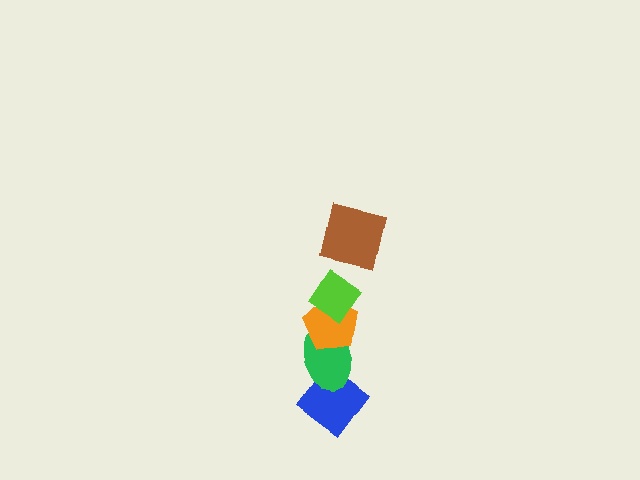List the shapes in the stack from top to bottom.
From top to bottom: the brown square, the lime diamond, the orange pentagon, the green ellipse, the blue diamond.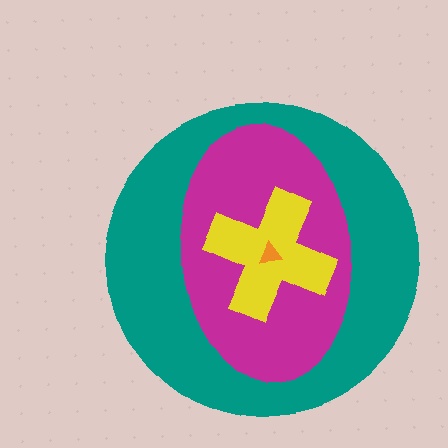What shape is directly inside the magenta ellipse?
The yellow cross.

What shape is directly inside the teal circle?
The magenta ellipse.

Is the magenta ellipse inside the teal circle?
Yes.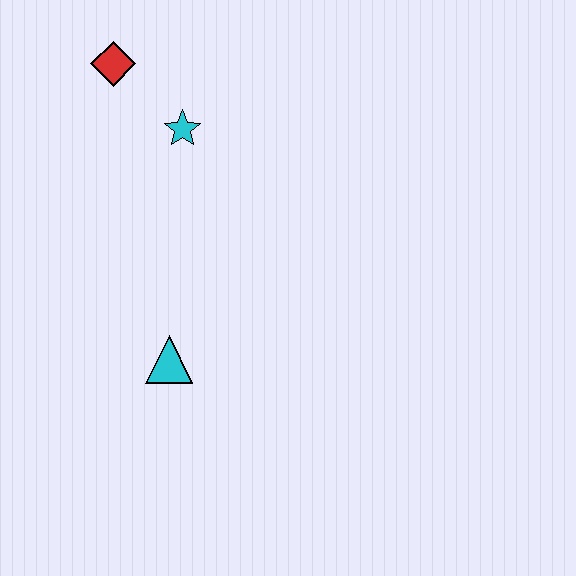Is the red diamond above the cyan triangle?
Yes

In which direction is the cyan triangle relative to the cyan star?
The cyan triangle is below the cyan star.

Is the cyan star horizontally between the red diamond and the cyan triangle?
No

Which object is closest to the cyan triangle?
The cyan star is closest to the cyan triangle.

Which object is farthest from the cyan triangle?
The red diamond is farthest from the cyan triangle.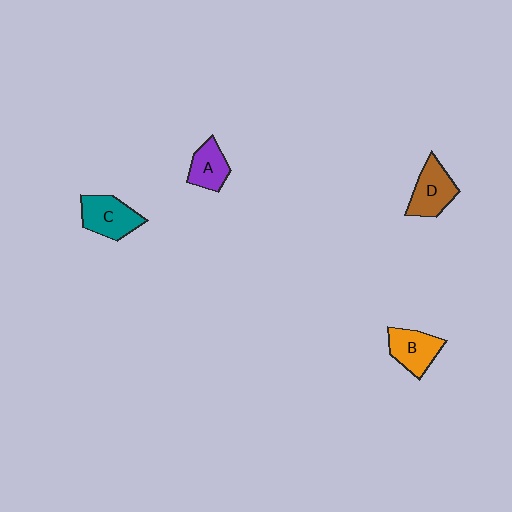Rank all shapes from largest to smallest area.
From largest to smallest: C (teal), D (brown), B (orange), A (purple).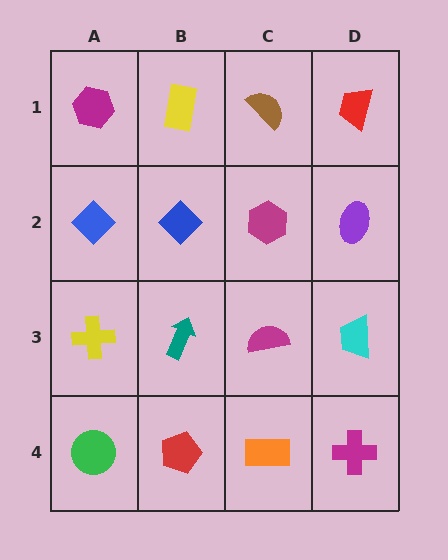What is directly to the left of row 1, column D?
A brown semicircle.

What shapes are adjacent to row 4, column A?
A yellow cross (row 3, column A), a red pentagon (row 4, column B).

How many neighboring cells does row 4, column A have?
2.